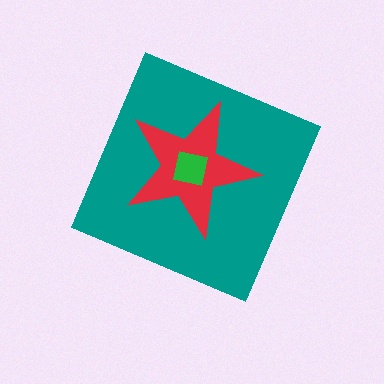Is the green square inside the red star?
Yes.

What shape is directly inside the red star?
The green square.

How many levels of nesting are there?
3.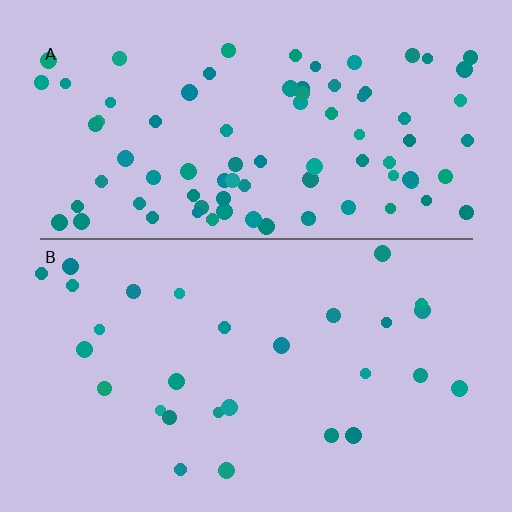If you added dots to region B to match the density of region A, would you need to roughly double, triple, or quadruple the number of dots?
Approximately triple.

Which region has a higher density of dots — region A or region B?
A (the top).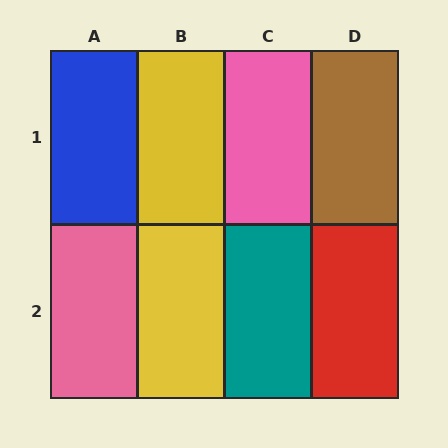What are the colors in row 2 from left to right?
Pink, yellow, teal, red.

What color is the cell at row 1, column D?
Brown.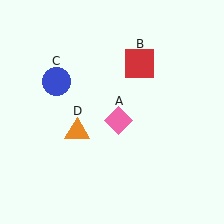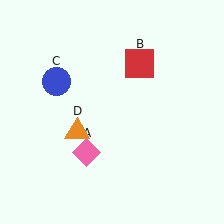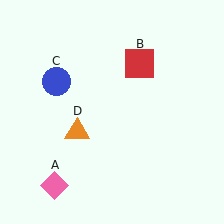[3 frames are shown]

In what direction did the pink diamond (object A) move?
The pink diamond (object A) moved down and to the left.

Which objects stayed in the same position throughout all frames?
Red square (object B) and blue circle (object C) and orange triangle (object D) remained stationary.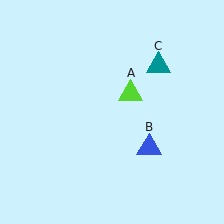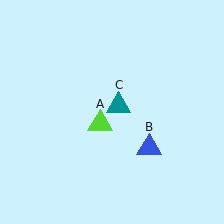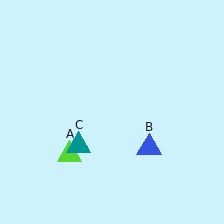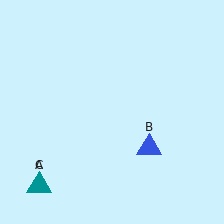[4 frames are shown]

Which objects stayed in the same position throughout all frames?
Blue triangle (object B) remained stationary.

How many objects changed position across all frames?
2 objects changed position: lime triangle (object A), teal triangle (object C).